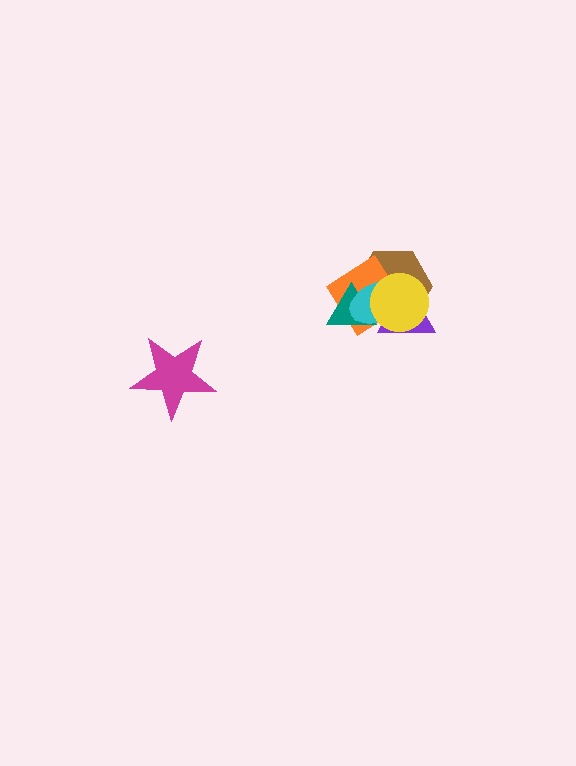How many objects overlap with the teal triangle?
5 objects overlap with the teal triangle.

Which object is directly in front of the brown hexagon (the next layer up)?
The orange diamond is directly in front of the brown hexagon.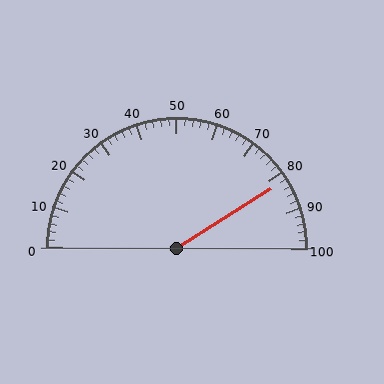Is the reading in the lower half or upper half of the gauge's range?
The reading is in the upper half of the range (0 to 100).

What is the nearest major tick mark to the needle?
The nearest major tick mark is 80.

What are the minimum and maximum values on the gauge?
The gauge ranges from 0 to 100.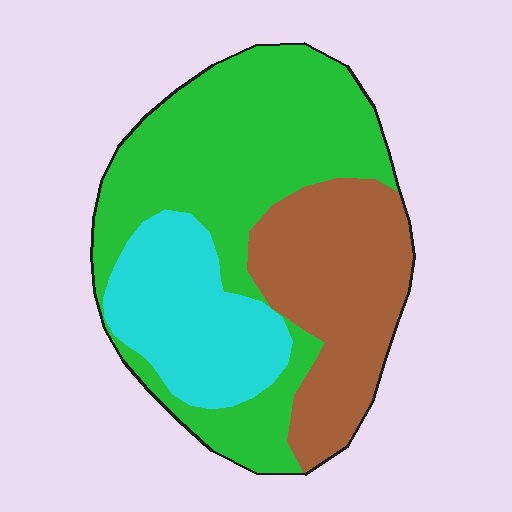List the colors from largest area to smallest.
From largest to smallest: green, brown, cyan.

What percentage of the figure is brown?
Brown covers 29% of the figure.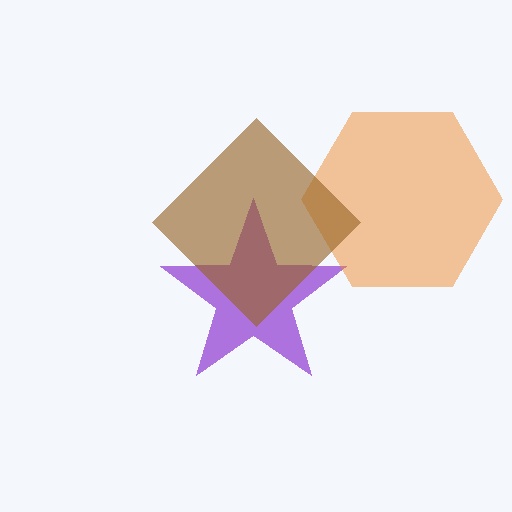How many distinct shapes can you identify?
There are 3 distinct shapes: a purple star, an orange hexagon, a brown diamond.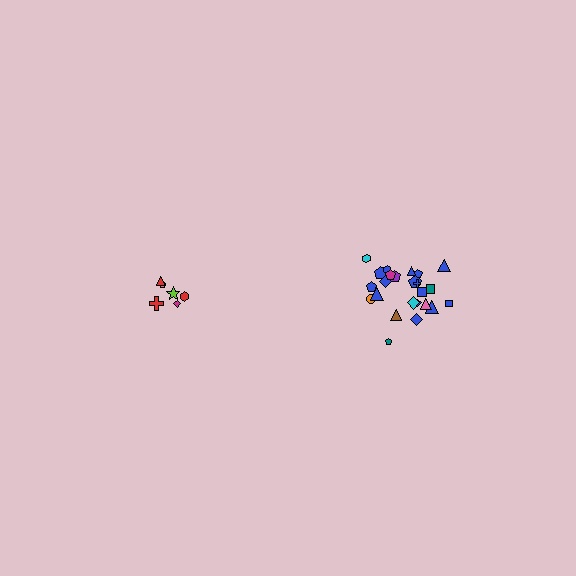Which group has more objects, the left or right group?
The right group.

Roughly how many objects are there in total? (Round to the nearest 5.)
Roughly 30 objects in total.